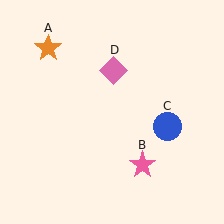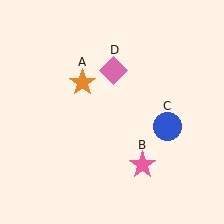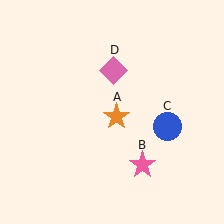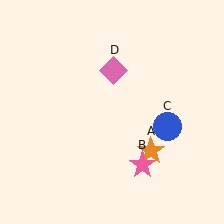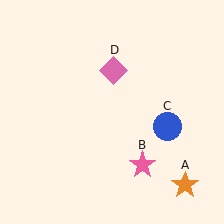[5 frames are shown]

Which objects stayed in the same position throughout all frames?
Pink star (object B) and blue circle (object C) and pink diamond (object D) remained stationary.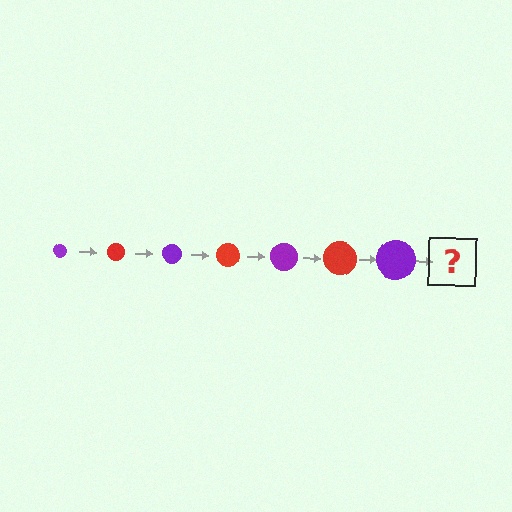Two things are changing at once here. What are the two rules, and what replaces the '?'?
The two rules are that the circle grows larger each step and the color cycles through purple and red. The '?' should be a red circle, larger than the previous one.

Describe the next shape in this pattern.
It should be a red circle, larger than the previous one.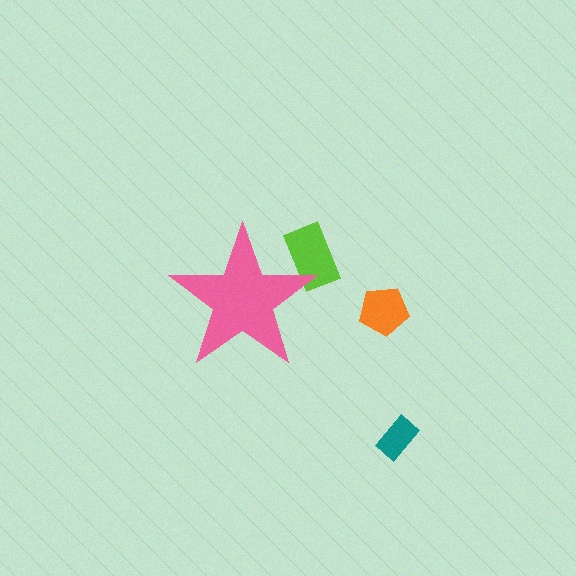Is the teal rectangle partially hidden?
No, the teal rectangle is fully visible.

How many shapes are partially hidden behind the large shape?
1 shape is partially hidden.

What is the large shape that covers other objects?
A pink star.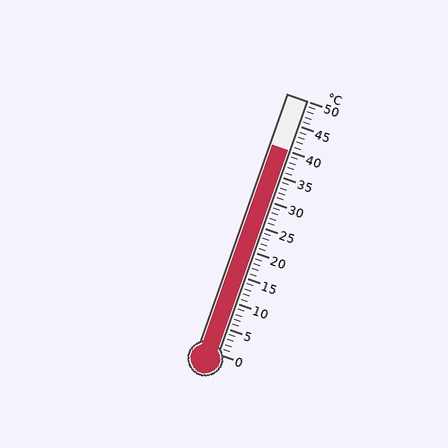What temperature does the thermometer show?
The thermometer shows approximately 40°C.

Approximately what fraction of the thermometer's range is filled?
The thermometer is filled to approximately 80% of its range.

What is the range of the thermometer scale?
The thermometer scale ranges from 0°C to 50°C.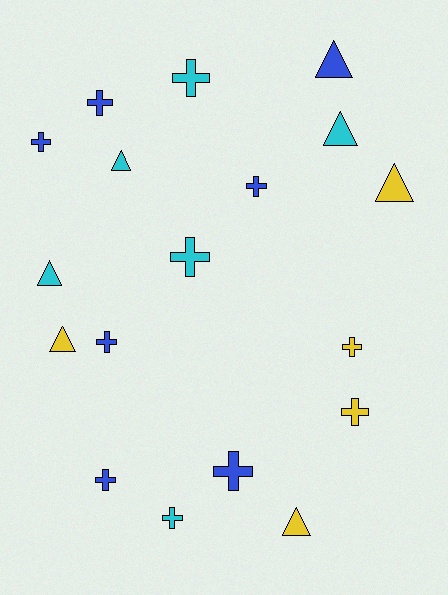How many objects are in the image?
There are 18 objects.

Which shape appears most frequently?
Cross, with 11 objects.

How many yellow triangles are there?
There are 3 yellow triangles.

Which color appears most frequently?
Blue, with 7 objects.